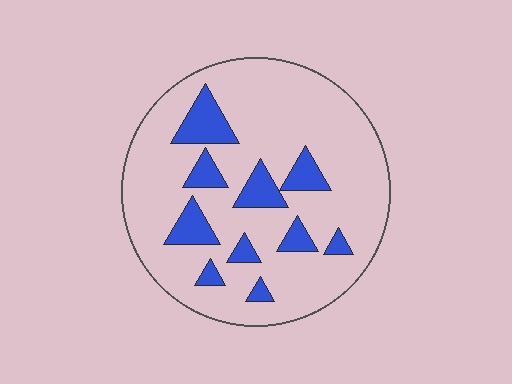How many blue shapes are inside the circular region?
10.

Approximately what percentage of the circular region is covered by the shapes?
Approximately 15%.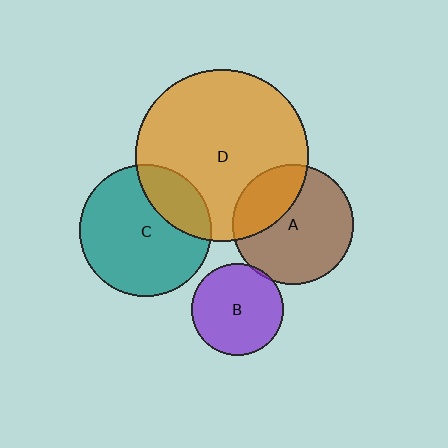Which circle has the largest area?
Circle D (orange).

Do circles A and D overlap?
Yes.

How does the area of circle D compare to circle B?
Approximately 3.5 times.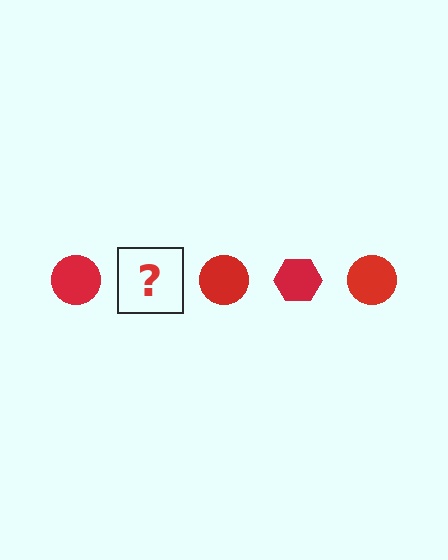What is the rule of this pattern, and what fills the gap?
The rule is that the pattern cycles through circle, hexagon shapes in red. The gap should be filled with a red hexagon.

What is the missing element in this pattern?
The missing element is a red hexagon.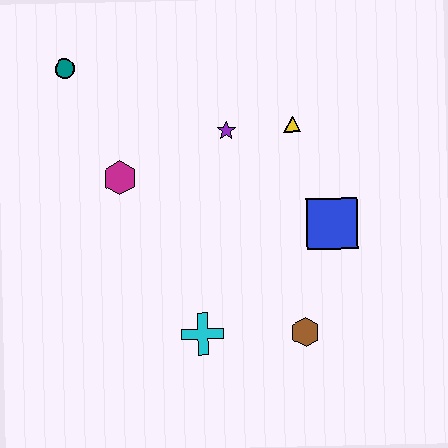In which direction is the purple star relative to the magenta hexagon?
The purple star is to the right of the magenta hexagon.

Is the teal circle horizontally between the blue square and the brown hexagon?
No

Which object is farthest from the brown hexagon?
The teal circle is farthest from the brown hexagon.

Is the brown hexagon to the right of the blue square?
No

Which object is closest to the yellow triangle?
The purple star is closest to the yellow triangle.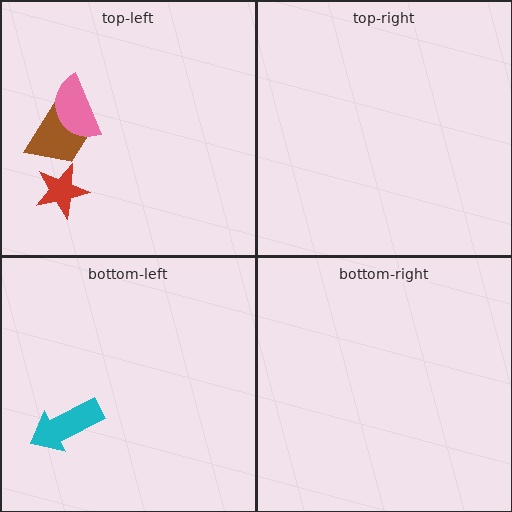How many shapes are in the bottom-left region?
1.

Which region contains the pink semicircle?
The top-left region.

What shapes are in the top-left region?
The red star, the brown trapezoid, the pink semicircle.